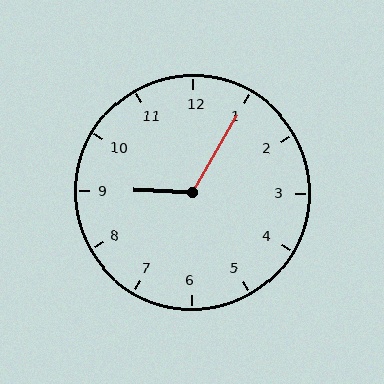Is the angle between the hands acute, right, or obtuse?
It is obtuse.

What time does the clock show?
9:05.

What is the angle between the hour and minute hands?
Approximately 118 degrees.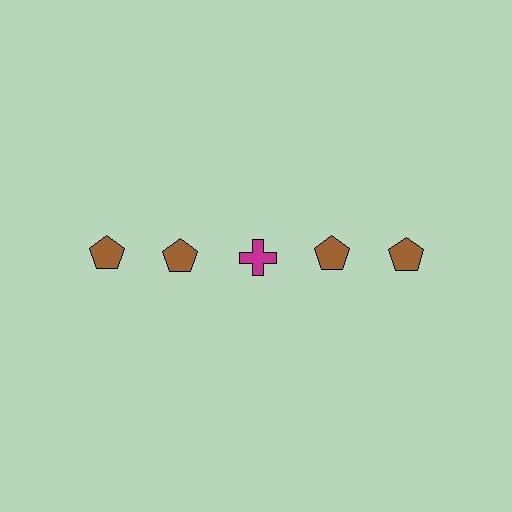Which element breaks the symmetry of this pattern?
The magenta cross in the top row, center column breaks the symmetry. All other shapes are brown pentagons.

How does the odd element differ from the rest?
It differs in both color (magenta instead of brown) and shape (cross instead of pentagon).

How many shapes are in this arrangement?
There are 5 shapes arranged in a grid pattern.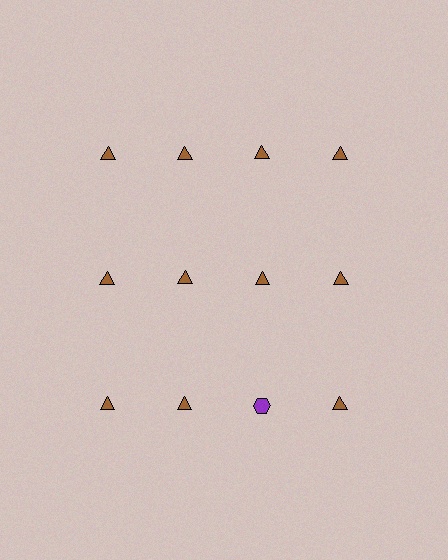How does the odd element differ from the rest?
It differs in both color (purple instead of brown) and shape (hexagon instead of triangle).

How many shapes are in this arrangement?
There are 12 shapes arranged in a grid pattern.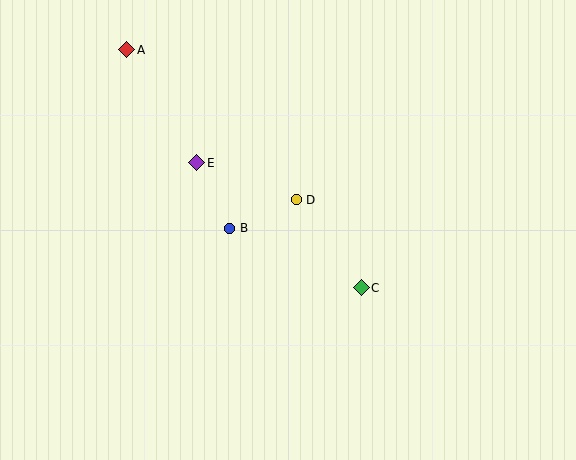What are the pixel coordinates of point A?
Point A is at (127, 50).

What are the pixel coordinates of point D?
Point D is at (296, 200).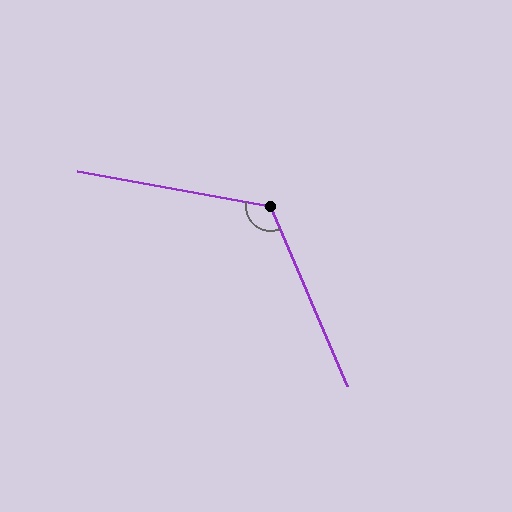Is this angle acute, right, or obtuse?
It is obtuse.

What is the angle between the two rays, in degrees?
Approximately 124 degrees.